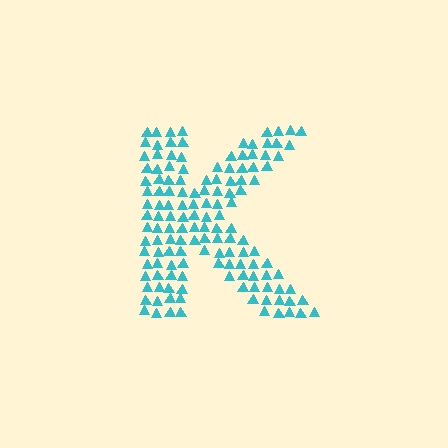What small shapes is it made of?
It is made of small triangles.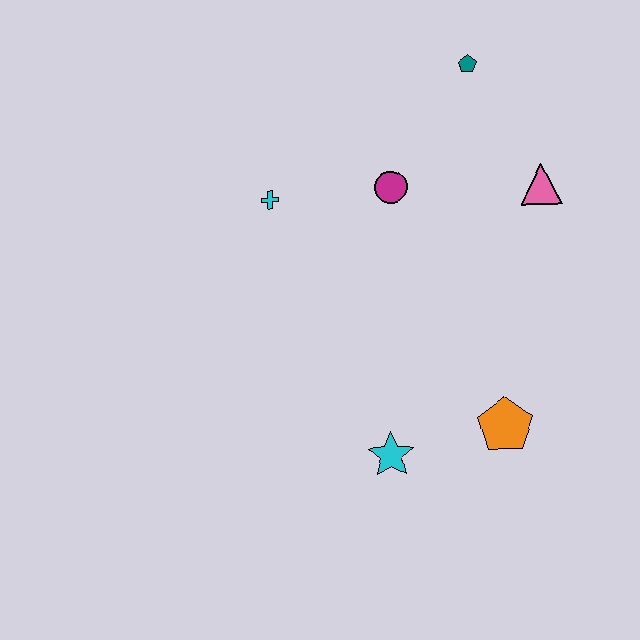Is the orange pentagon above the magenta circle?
No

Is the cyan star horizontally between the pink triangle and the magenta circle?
No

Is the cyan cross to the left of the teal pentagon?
Yes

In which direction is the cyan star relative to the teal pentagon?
The cyan star is below the teal pentagon.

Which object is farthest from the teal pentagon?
The cyan star is farthest from the teal pentagon.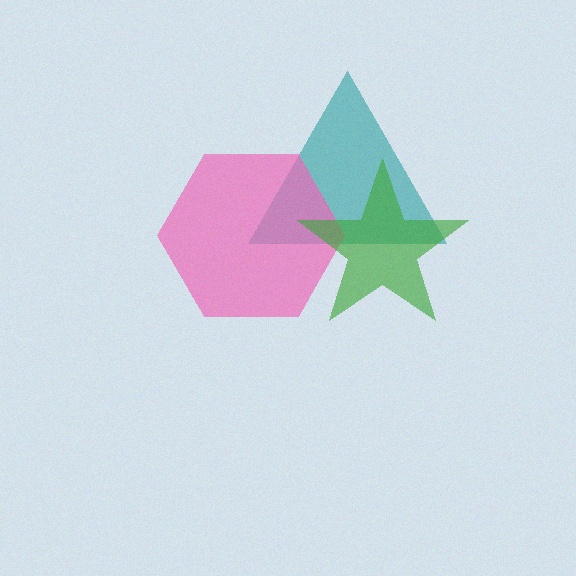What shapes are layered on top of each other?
The layered shapes are: a teal triangle, a pink hexagon, a green star.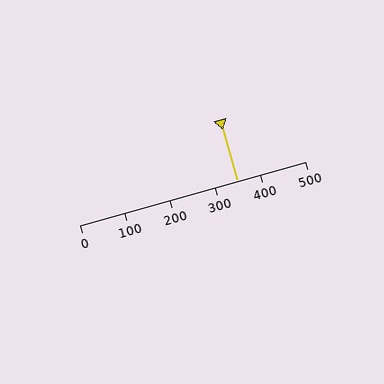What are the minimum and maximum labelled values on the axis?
The axis runs from 0 to 500.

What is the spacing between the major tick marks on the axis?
The major ticks are spaced 100 apart.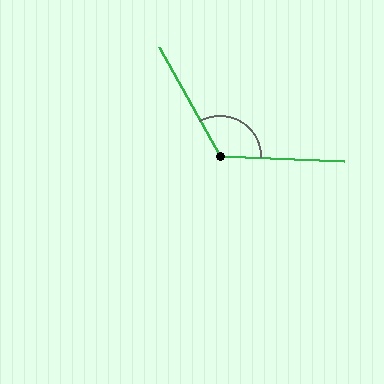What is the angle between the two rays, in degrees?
Approximately 122 degrees.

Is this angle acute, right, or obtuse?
It is obtuse.